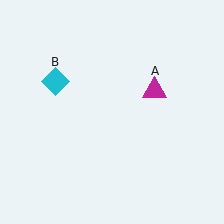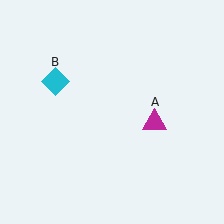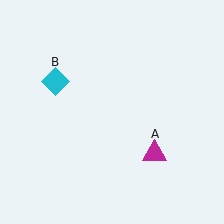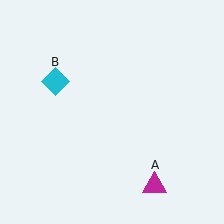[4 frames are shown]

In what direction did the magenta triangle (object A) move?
The magenta triangle (object A) moved down.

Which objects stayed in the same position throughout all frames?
Cyan diamond (object B) remained stationary.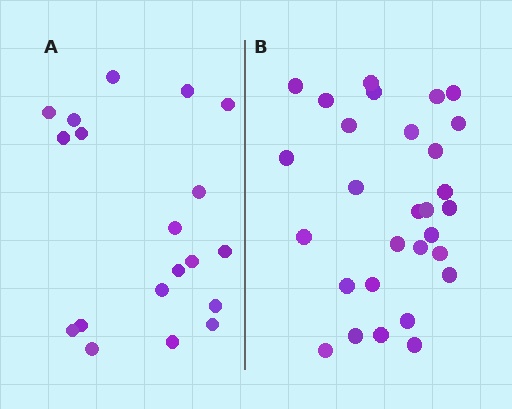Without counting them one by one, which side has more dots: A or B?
Region B (the right region) has more dots.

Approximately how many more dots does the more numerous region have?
Region B has roughly 10 or so more dots than region A.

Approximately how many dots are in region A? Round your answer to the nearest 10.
About 20 dots. (The exact count is 19, which rounds to 20.)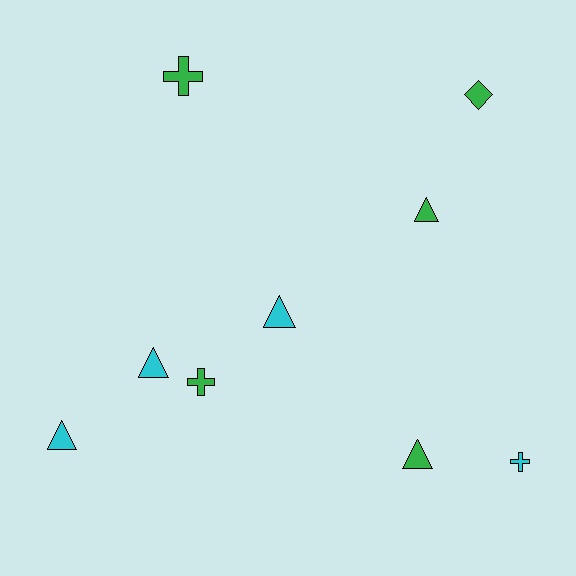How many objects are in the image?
There are 9 objects.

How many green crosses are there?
There are 2 green crosses.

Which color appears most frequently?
Green, with 5 objects.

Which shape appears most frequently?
Triangle, with 5 objects.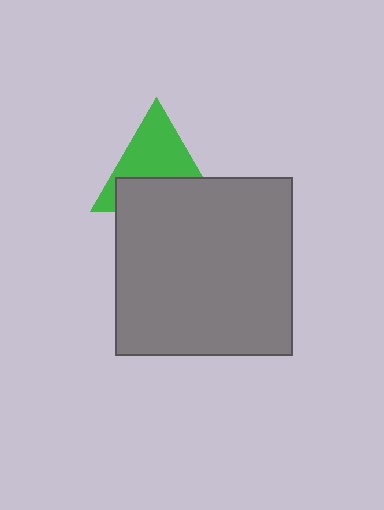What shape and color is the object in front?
The object in front is a gray square.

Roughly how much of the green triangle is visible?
About half of it is visible (roughly 57%).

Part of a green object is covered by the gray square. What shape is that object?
It is a triangle.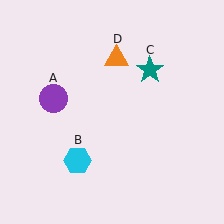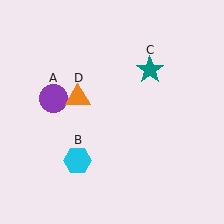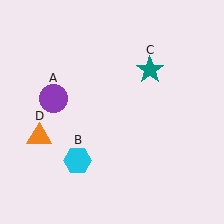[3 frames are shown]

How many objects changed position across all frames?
1 object changed position: orange triangle (object D).